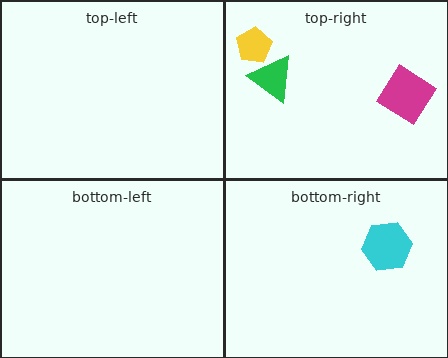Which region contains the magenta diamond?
The top-right region.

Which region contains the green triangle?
The top-right region.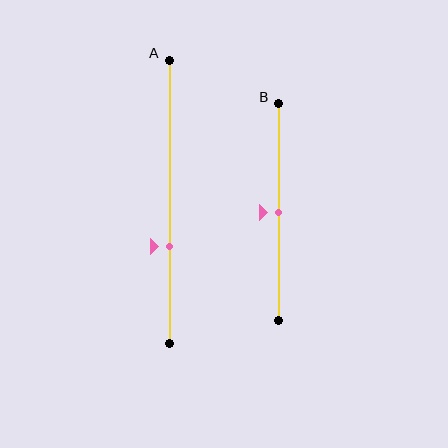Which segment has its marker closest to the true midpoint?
Segment B has its marker closest to the true midpoint.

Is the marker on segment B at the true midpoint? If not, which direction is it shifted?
Yes, the marker on segment B is at the true midpoint.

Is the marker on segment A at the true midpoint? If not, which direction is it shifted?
No, the marker on segment A is shifted downward by about 16% of the segment length.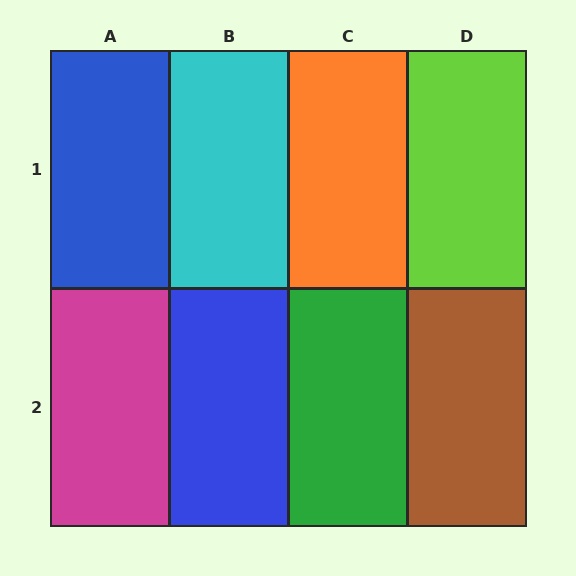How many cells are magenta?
1 cell is magenta.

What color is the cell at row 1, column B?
Cyan.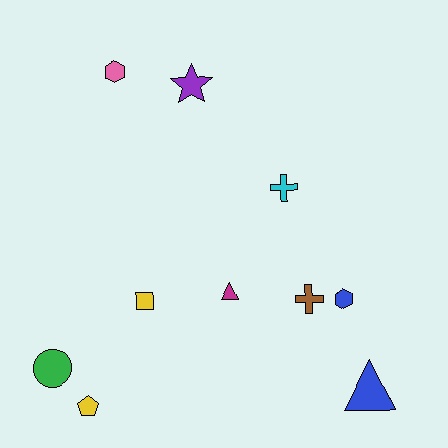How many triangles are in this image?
There are 2 triangles.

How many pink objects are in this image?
There is 1 pink object.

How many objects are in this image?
There are 10 objects.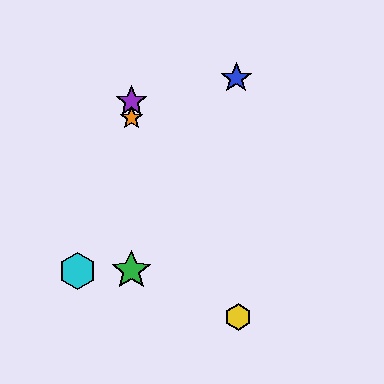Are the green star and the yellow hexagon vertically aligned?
No, the green star is at x≈131 and the yellow hexagon is at x≈238.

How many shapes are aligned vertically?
4 shapes (the red star, the green star, the purple star, the orange star) are aligned vertically.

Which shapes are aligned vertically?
The red star, the green star, the purple star, the orange star are aligned vertically.